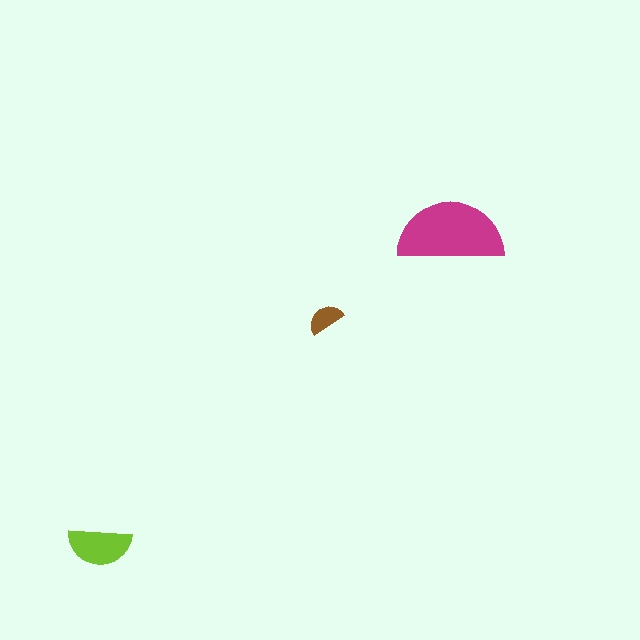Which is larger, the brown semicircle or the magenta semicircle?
The magenta one.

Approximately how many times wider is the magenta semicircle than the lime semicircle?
About 1.5 times wider.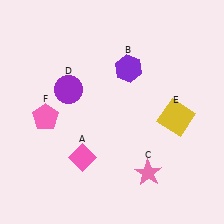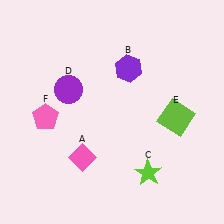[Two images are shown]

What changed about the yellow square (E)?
In Image 1, E is yellow. In Image 2, it changed to lime.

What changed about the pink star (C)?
In Image 1, C is pink. In Image 2, it changed to lime.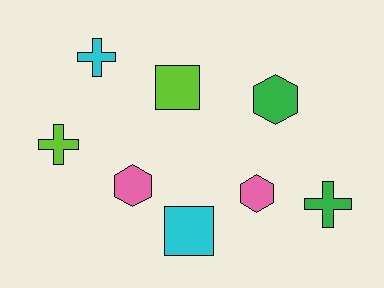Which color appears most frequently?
Lime, with 2 objects.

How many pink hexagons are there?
There are 2 pink hexagons.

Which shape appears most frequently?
Cross, with 3 objects.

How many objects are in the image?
There are 8 objects.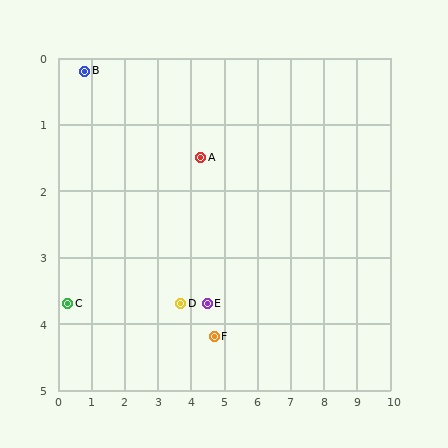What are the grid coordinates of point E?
Point E is at approximately (4.5, 3.7).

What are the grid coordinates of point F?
Point F is at approximately (4.7, 4.2).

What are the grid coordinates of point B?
Point B is at approximately (0.8, 0.2).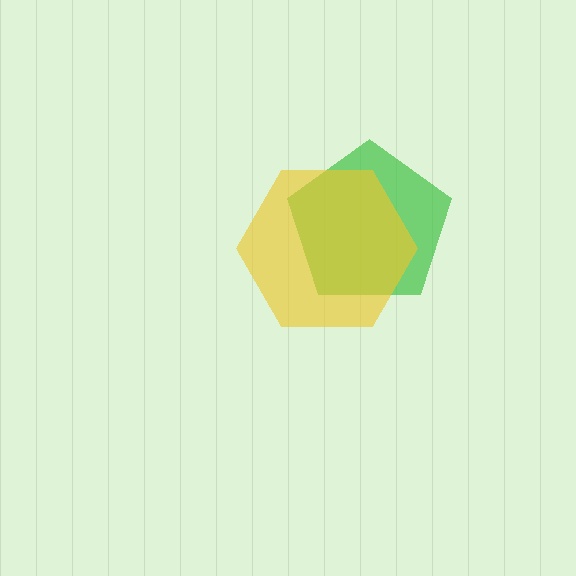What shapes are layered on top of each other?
The layered shapes are: a green pentagon, a yellow hexagon.